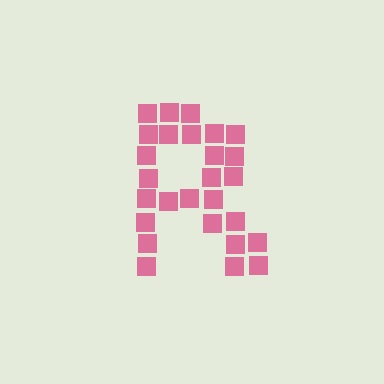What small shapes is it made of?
It is made of small squares.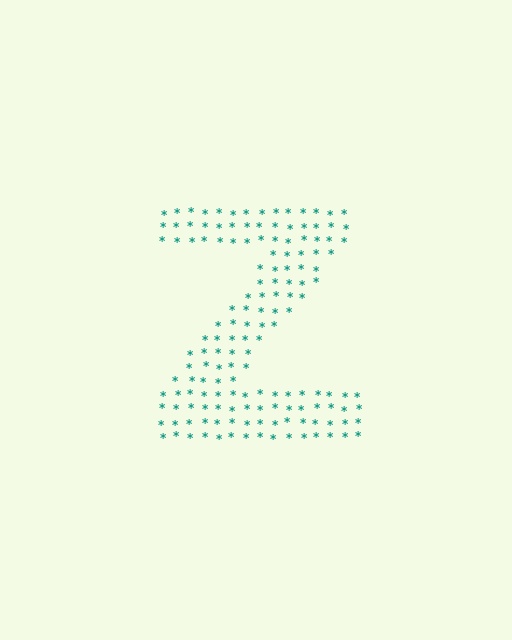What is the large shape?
The large shape is the letter Z.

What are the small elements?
The small elements are asterisks.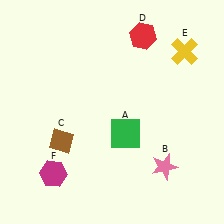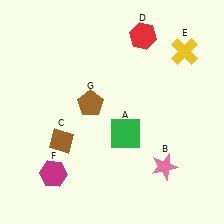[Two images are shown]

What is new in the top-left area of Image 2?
A brown pentagon (G) was added in the top-left area of Image 2.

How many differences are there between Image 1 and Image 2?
There is 1 difference between the two images.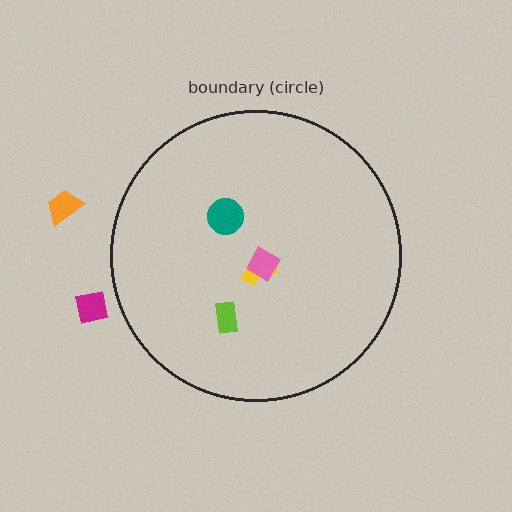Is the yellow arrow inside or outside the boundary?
Inside.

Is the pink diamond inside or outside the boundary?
Inside.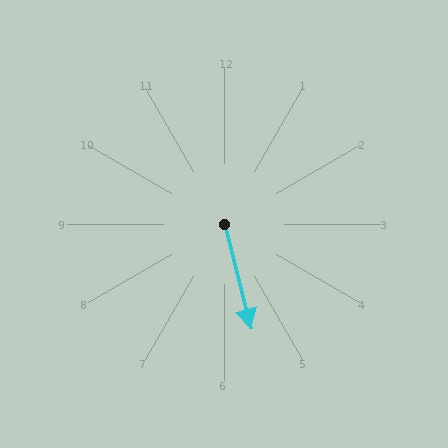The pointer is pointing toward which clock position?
Roughly 6 o'clock.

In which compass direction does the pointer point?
South.